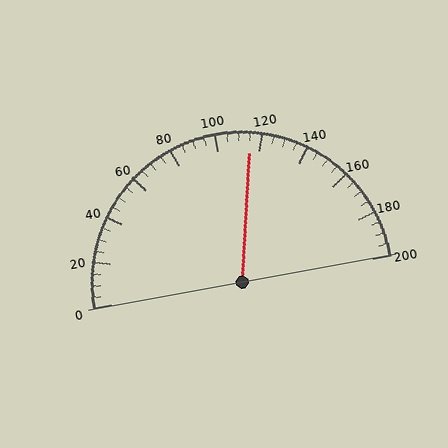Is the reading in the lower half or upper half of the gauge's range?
The reading is in the upper half of the range (0 to 200).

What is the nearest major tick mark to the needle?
The nearest major tick mark is 120.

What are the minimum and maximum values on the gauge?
The gauge ranges from 0 to 200.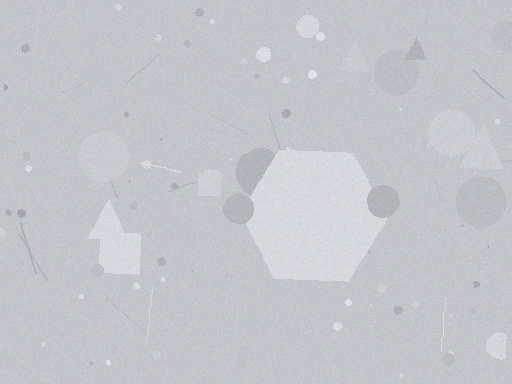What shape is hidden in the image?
A hexagon is hidden in the image.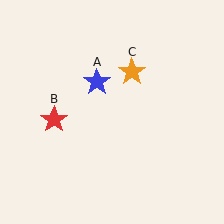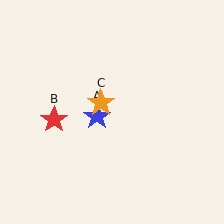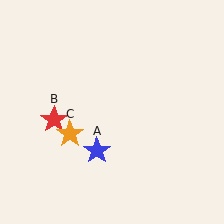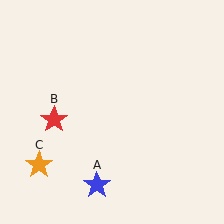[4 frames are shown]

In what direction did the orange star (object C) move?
The orange star (object C) moved down and to the left.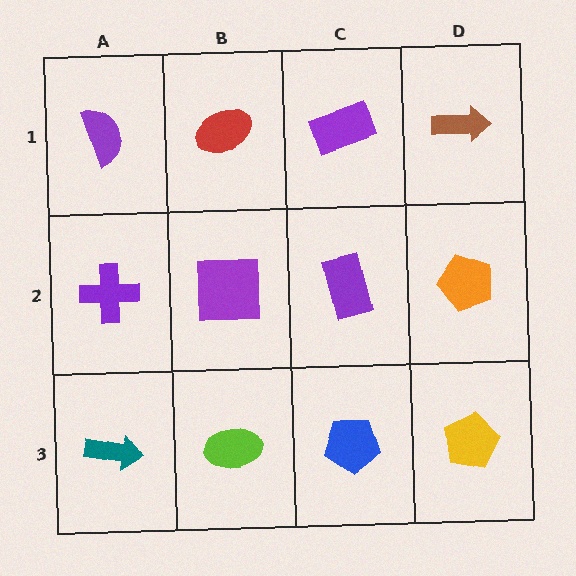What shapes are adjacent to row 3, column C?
A purple rectangle (row 2, column C), a lime ellipse (row 3, column B), a yellow pentagon (row 3, column D).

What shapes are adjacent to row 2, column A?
A purple semicircle (row 1, column A), a teal arrow (row 3, column A), a purple square (row 2, column B).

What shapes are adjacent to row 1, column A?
A purple cross (row 2, column A), a red ellipse (row 1, column B).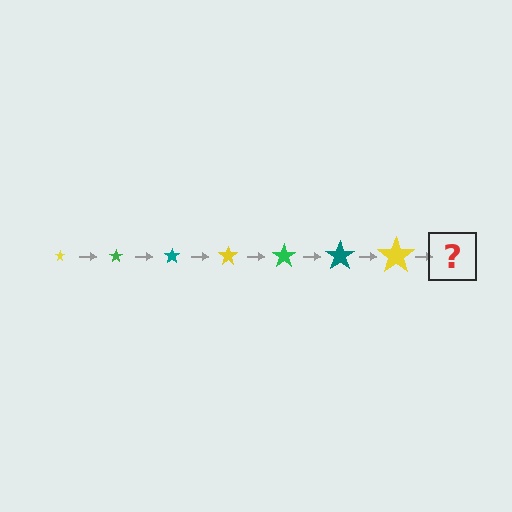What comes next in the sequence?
The next element should be a green star, larger than the previous one.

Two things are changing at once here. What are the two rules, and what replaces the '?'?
The two rules are that the star grows larger each step and the color cycles through yellow, green, and teal. The '?' should be a green star, larger than the previous one.